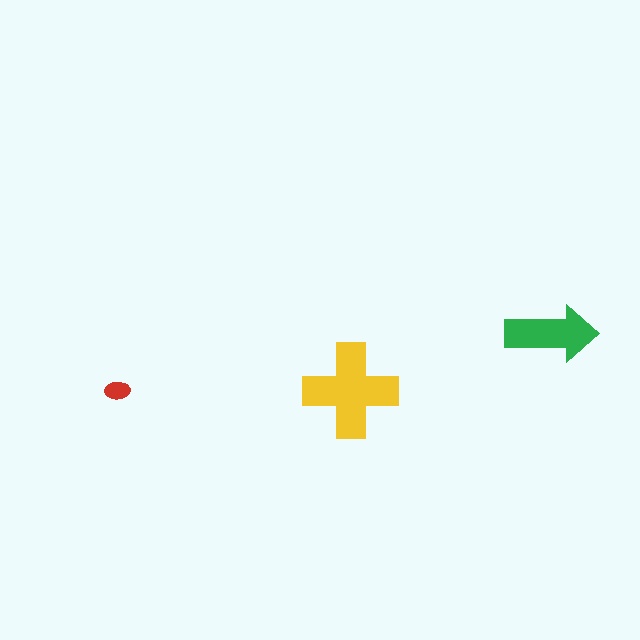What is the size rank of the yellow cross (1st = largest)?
1st.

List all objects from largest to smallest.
The yellow cross, the green arrow, the red ellipse.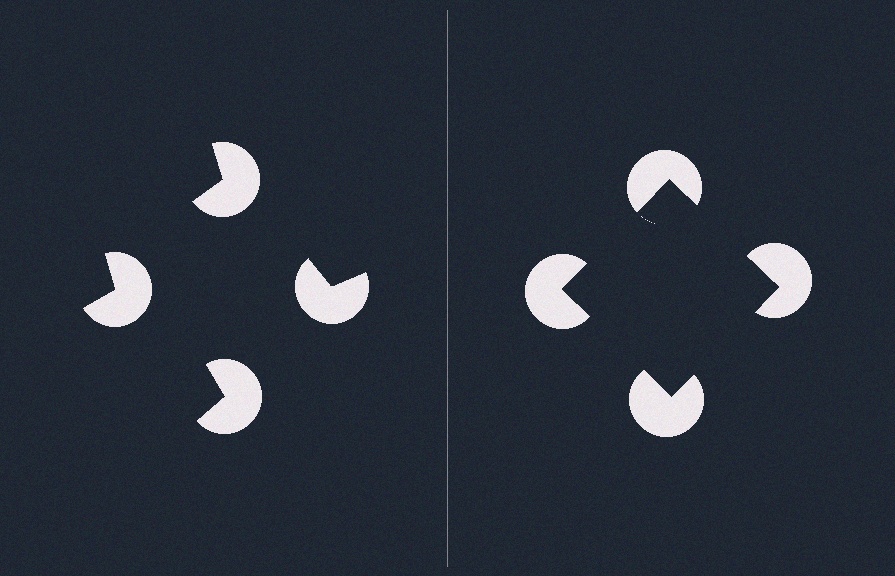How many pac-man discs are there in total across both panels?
8 — 4 on each side.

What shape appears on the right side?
An illusory square.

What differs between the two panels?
The pac-man discs are positioned identically on both sides; only the wedge orientations differ. On the right they align to a square; on the left they are misaligned.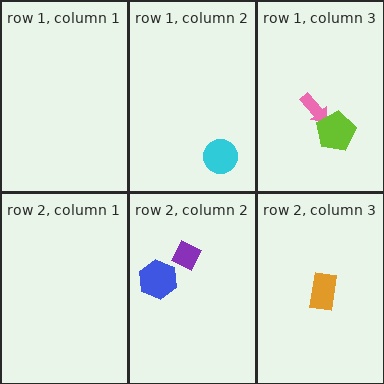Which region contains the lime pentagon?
The row 1, column 3 region.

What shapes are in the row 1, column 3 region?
The pink arrow, the lime pentagon.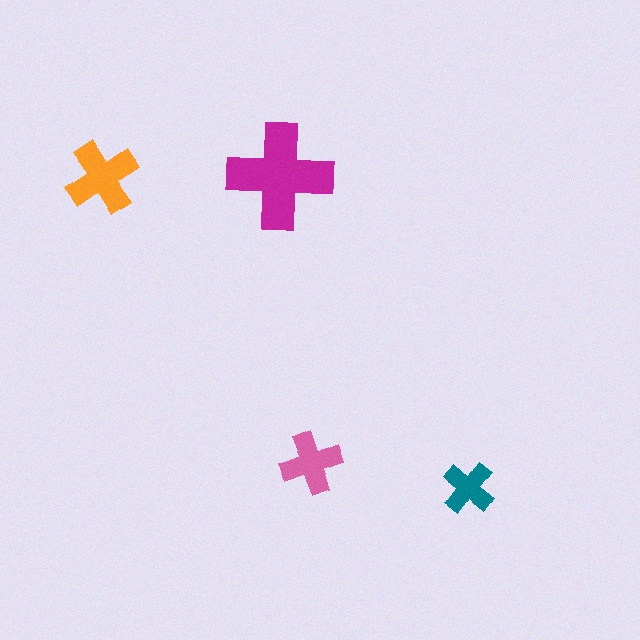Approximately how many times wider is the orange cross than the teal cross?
About 1.5 times wider.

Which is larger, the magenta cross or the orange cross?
The magenta one.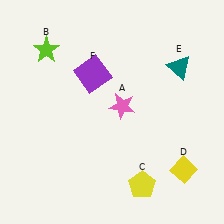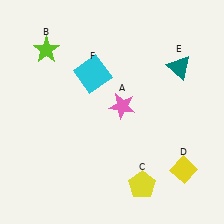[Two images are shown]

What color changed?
The square (F) changed from purple in Image 1 to cyan in Image 2.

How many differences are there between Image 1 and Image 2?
There is 1 difference between the two images.